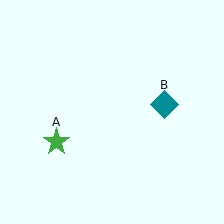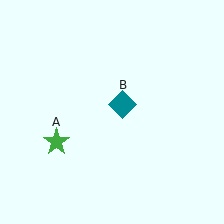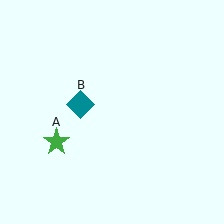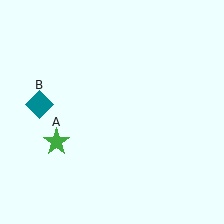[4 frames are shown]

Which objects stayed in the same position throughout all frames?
Green star (object A) remained stationary.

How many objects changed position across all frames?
1 object changed position: teal diamond (object B).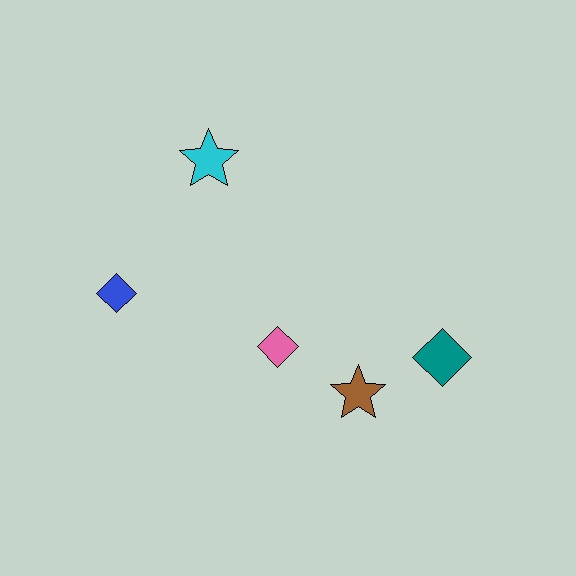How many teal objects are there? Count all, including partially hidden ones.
There is 1 teal object.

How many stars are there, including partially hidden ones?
There are 2 stars.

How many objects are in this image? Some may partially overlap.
There are 5 objects.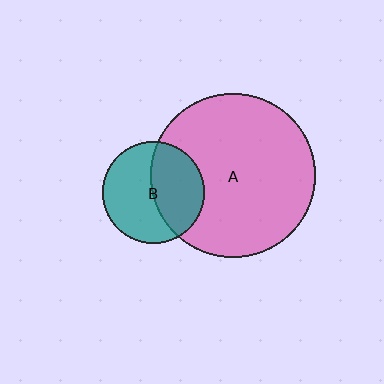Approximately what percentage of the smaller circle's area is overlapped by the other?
Approximately 45%.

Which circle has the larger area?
Circle A (pink).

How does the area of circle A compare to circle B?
Approximately 2.6 times.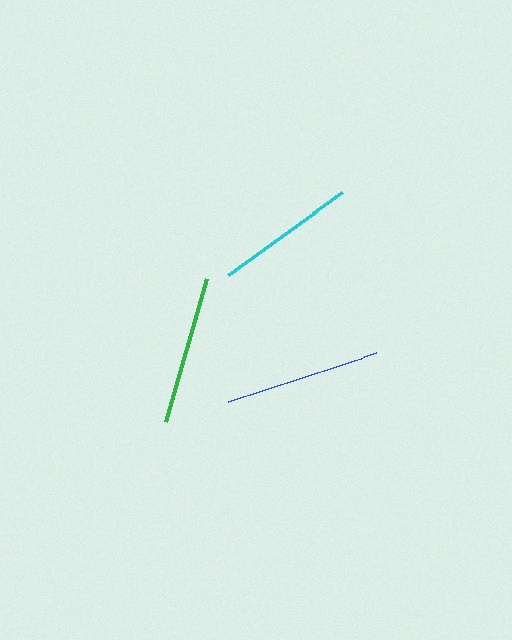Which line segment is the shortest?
The cyan line is the shortest at approximately 141 pixels.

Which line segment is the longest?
The blue line is the longest at approximately 155 pixels.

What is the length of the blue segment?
The blue segment is approximately 155 pixels long.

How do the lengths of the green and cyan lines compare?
The green and cyan lines are approximately the same length.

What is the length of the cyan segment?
The cyan segment is approximately 141 pixels long.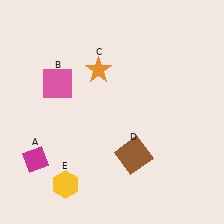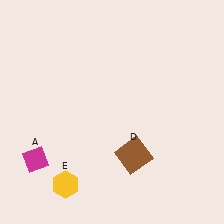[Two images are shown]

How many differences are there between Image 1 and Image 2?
There are 2 differences between the two images.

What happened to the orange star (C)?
The orange star (C) was removed in Image 2. It was in the top-left area of Image 1.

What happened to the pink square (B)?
The pink square (B) was removed in Image 2. It was in the top-left area of Image 1.